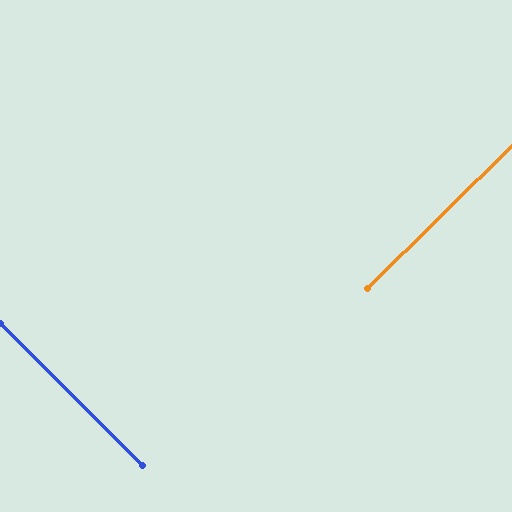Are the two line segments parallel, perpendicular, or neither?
Perpendicular — they meet at approximately 90°.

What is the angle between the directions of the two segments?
Approximately 90 degrees.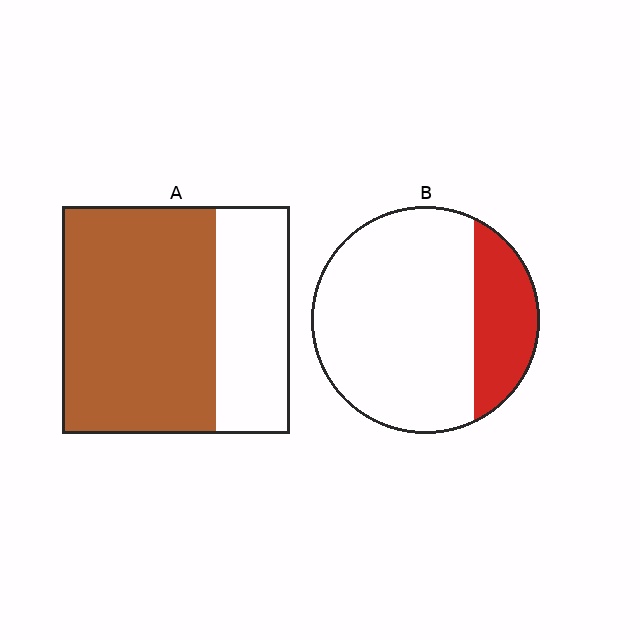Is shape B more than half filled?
No.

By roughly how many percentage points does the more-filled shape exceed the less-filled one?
By roughly 45 percentage points (A over B).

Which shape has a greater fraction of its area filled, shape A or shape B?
Shape A.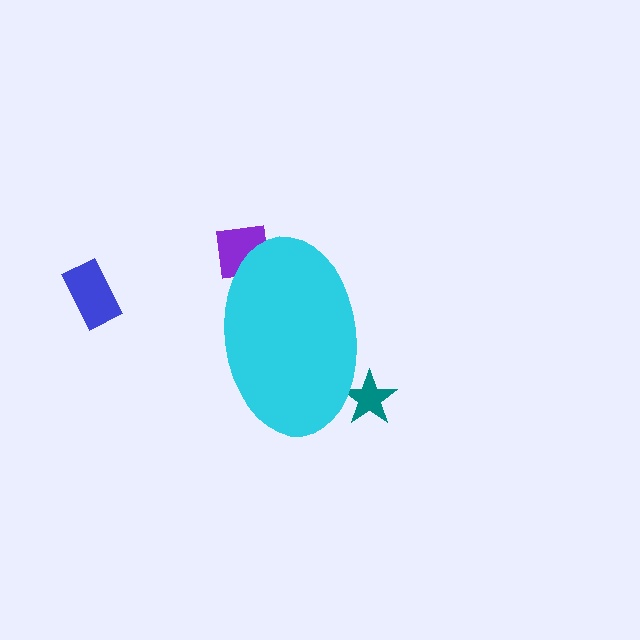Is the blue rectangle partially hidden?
No, the blue rectangle is fully visible.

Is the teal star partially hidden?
Yes, the teal star is partially hidden behind the cyan ellipse.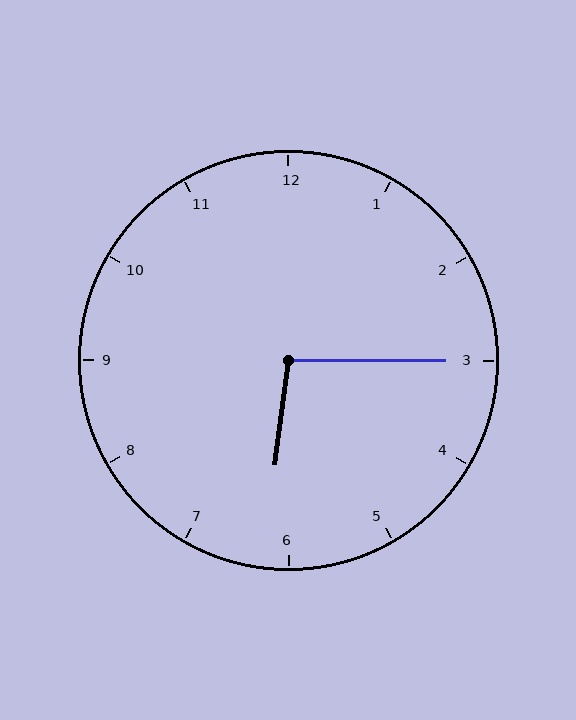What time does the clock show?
6:15.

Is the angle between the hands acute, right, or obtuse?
It is obtuse.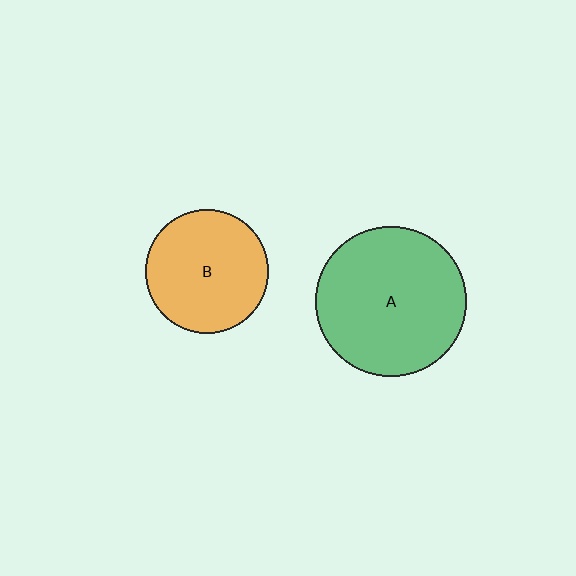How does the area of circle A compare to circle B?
Approximately 1.5 times.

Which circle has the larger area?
Circle A (green).